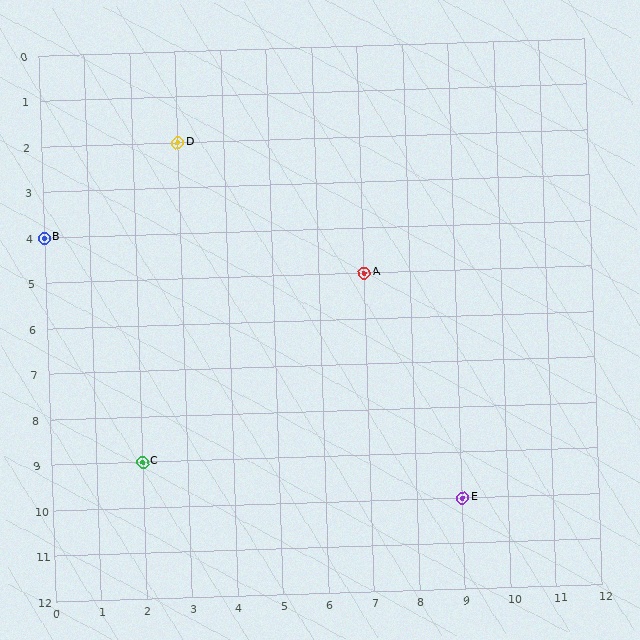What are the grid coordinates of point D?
Point D is at grid coordinates (3, 2).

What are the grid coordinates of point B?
Point B is at grid coordinates (0, 4).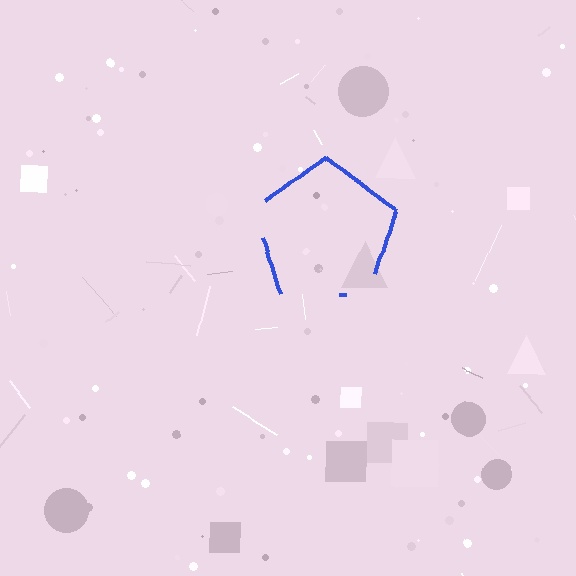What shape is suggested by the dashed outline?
The dashed outline suggests a pentagon.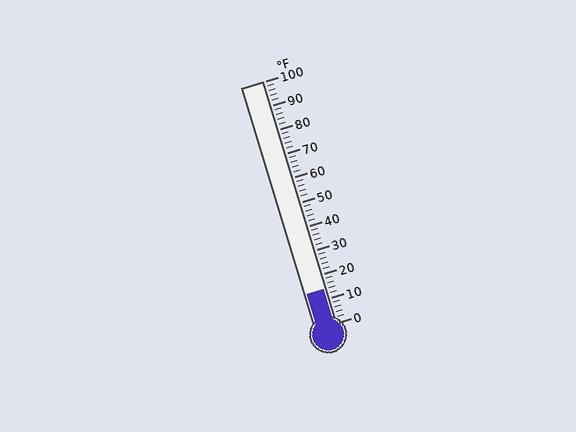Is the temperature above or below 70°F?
The temperature is below 70°F.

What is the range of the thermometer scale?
The thermometer scale ranges from 0°F to 100°F.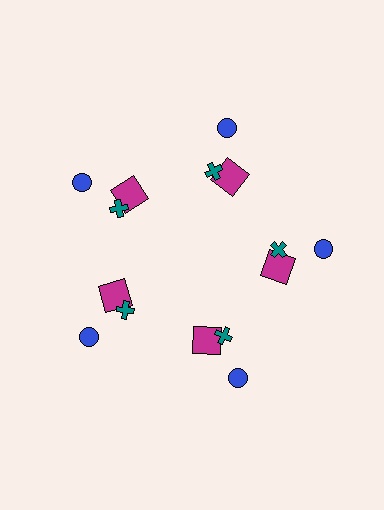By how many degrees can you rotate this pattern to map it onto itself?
The pattern maps onto itself every 72 degrees of rotation.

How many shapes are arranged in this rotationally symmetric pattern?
There are 15 shapes, arranged in 5 groups of 3.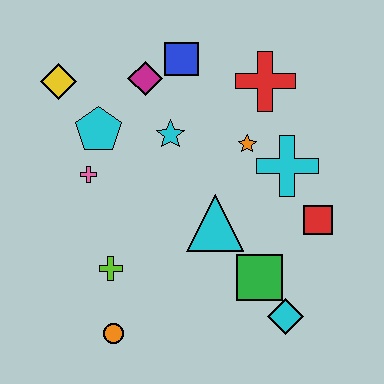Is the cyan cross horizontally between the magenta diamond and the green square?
No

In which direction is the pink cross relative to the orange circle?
The pink cross is above the orange circle.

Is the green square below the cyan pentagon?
Yes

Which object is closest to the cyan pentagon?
The pink cross is closest to the cyan pentagon.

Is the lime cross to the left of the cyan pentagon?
No